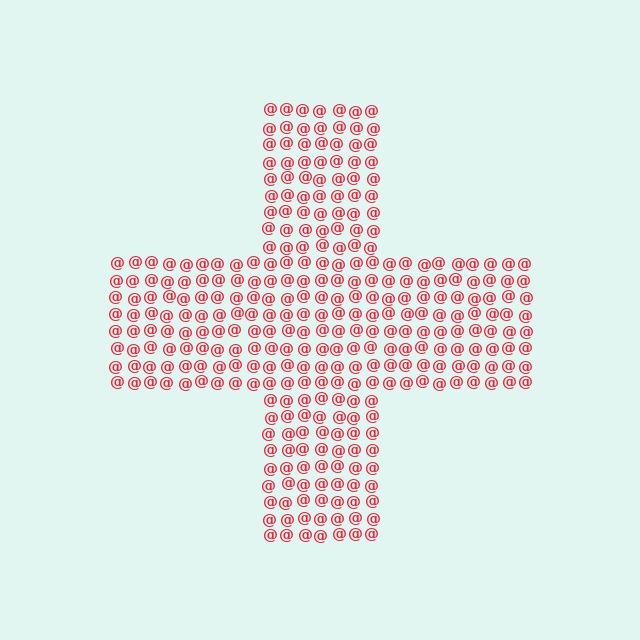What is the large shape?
The large shape is a cross.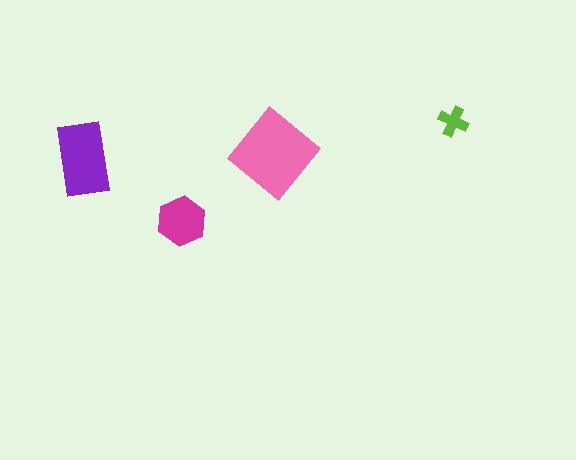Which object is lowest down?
The magenta hexagon is bottommost.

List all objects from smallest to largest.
The lime cross, the magenta hexagon, the purple rectangle, the pink diamond.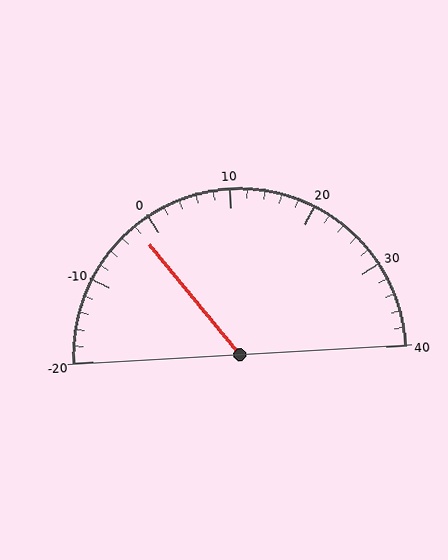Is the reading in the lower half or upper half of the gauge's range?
The reading is in the lower half of the range (-20 to 40).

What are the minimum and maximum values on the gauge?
The gauge ranges from -20 to 40.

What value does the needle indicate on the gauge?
The needle indicates approximately -2.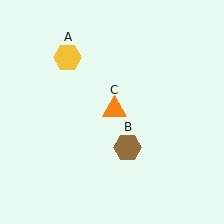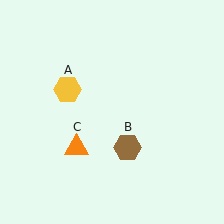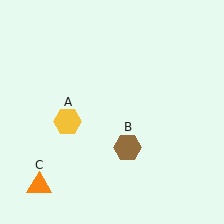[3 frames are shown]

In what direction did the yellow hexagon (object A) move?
The yellow hexagon (object A) moved down.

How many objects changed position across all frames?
2 objects changed position: yellow hexagon (object A), orange triangle (object C).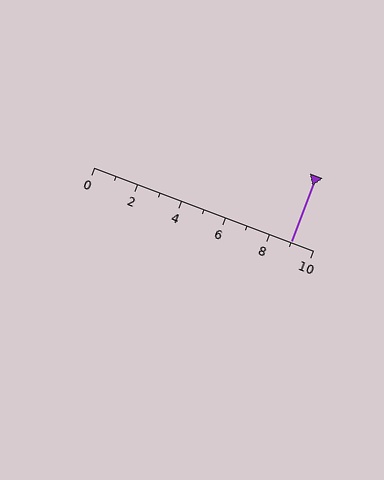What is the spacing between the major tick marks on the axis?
The major ticks are spaced 2 apart.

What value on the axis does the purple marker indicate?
The marker indicates approximately 9.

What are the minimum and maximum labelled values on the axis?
The axis runs from 0 to 10.